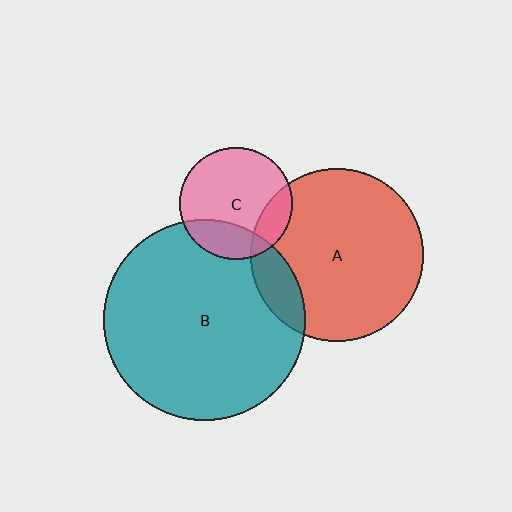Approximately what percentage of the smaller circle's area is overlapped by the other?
Approximately 25%.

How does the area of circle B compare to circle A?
Approximately 1.4 times.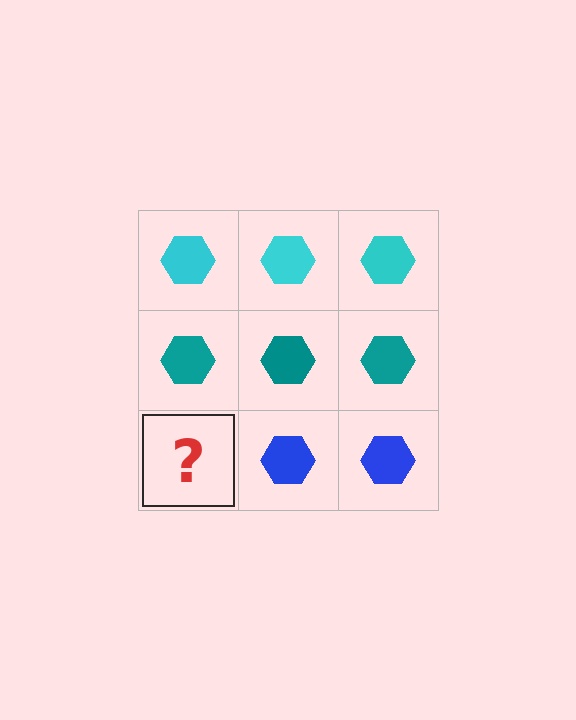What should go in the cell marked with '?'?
The missing cell should contain a blue hexagon.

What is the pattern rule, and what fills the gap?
The rule is that each row has a consistent color. The gap should be filled with a blue hexagon.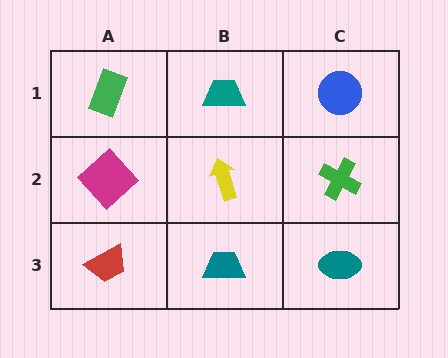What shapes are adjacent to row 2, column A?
A green rectangle (row 1, column A), a red trapezoid (row 3, column A), a yellow arrow (row 2, column B).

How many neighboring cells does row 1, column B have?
3.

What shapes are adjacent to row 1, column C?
A green cross (row 2, column C), a teal trapezoid (row 1, column B).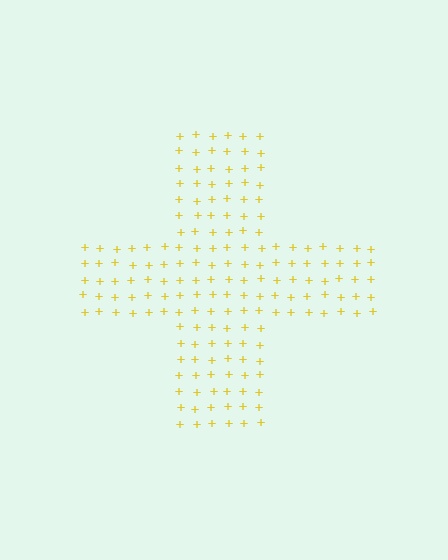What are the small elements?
The small elements are plus signs.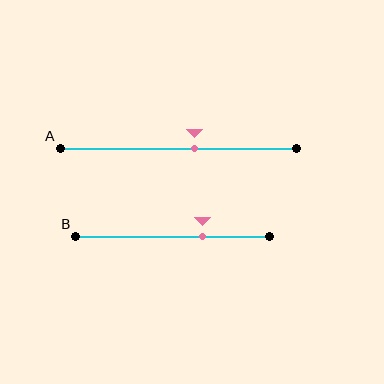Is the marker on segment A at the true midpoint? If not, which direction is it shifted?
No, the marker on segment A is shifted to the right by about 7% of the segment length.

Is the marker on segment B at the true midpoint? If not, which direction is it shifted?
No, the marker on segment B is shifted to the right by about 16% of the segment length.